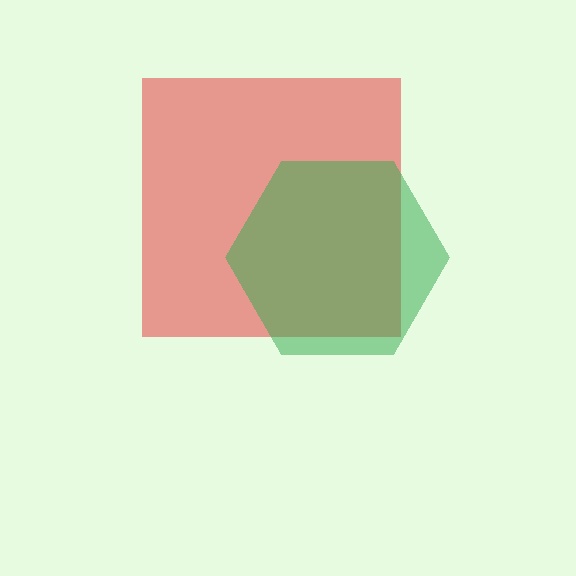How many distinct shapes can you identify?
There are 2 distinct shapes: a red square, a green hexagon.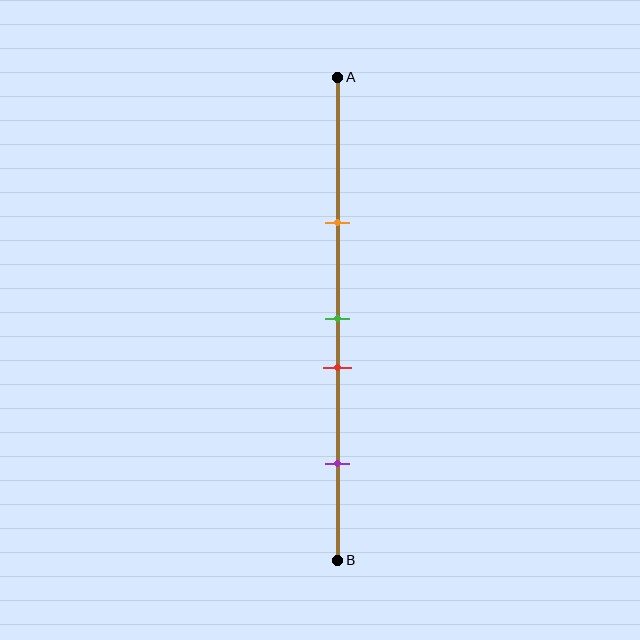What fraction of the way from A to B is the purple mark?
The purple mark is approximately 80% (0.8) of the way from A to B.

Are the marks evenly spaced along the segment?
No, the marks are not evenly spaced.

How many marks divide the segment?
There are 4 marks dividing the segment.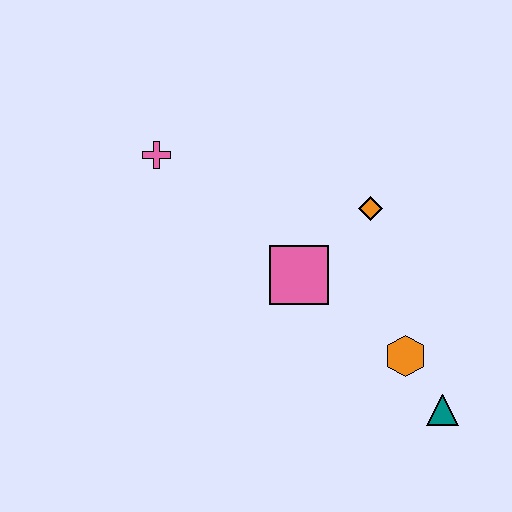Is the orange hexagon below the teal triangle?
No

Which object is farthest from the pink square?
The teal triangle is farthest from the pink square.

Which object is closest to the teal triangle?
The orange hexagon is closest to the teal triangle.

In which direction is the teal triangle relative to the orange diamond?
The teal triangle is below the orange diamond.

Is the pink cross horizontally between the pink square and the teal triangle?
No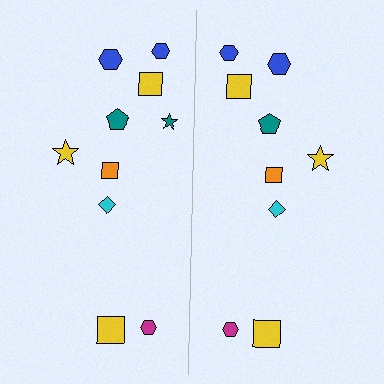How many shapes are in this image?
There are 19 shapes in this image.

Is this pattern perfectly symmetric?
No, the pattern is not perfectly symmetric. A teal star is missing from the right side.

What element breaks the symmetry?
A teal star is missing from the right side.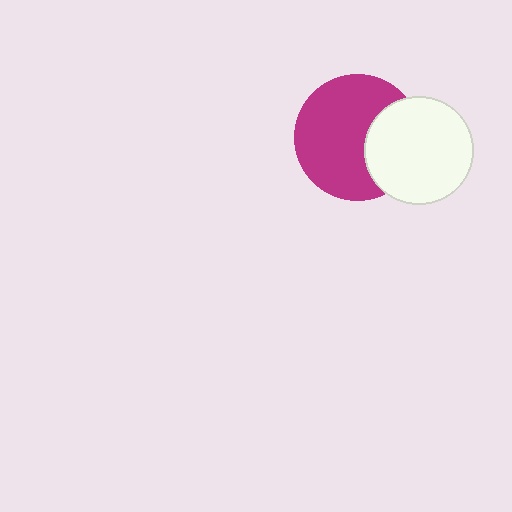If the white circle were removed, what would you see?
You would see the complete magenta circle.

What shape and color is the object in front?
The object in front is a white circle.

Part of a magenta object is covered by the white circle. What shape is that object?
It is a circle.